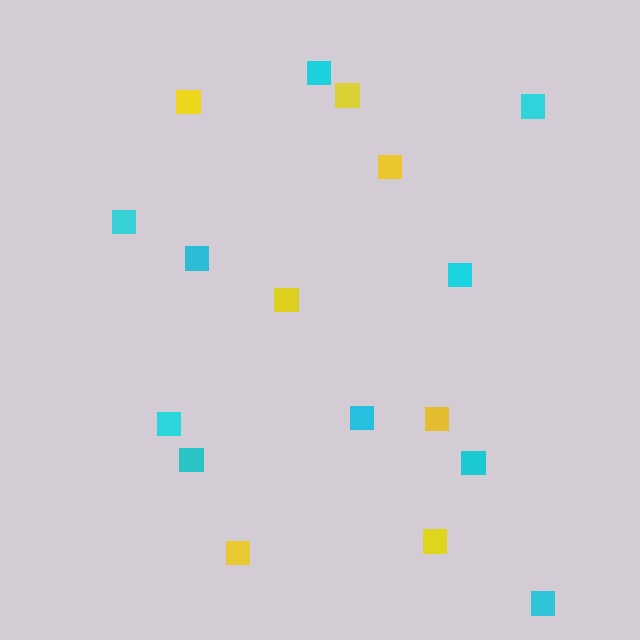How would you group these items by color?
There are 2 groups: one group of yellow squares (7) and one group of cyan squares (10).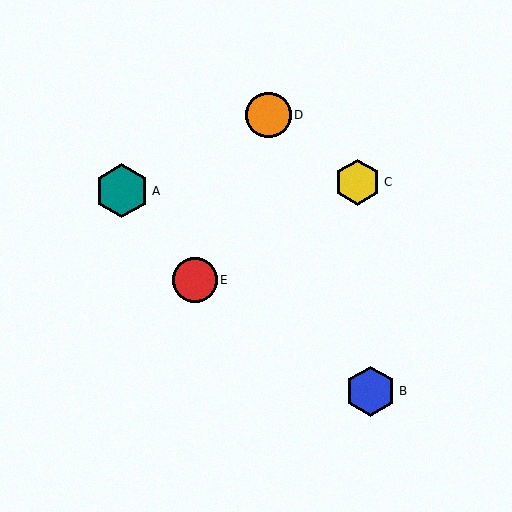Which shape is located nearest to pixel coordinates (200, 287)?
The red circle (labeled E) at (195, 280) is nearest to that location.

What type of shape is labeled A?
Shape A is a teal hexagon.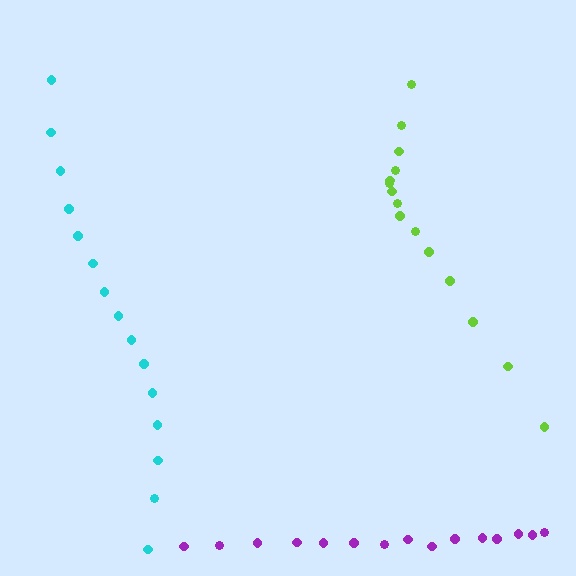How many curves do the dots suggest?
There are 3 distinct paths.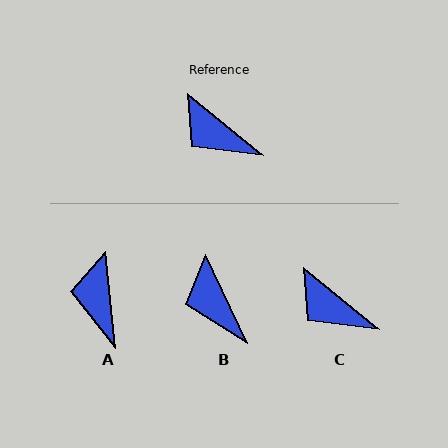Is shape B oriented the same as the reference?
No, it is off by about 25 degrees.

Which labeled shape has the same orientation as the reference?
C.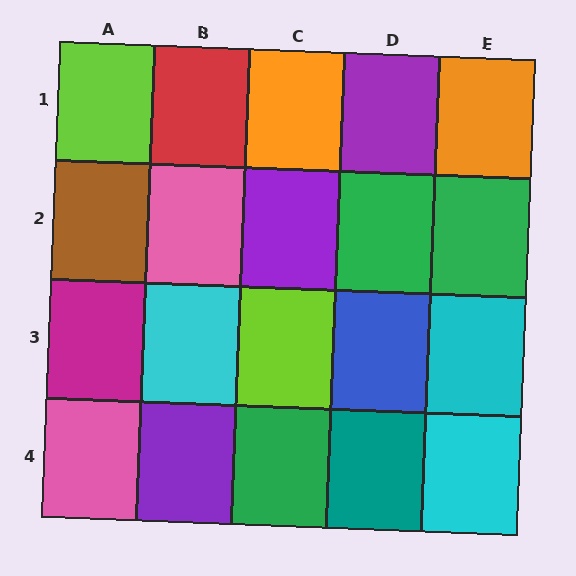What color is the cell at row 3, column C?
Lime.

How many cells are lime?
2 cells are lime.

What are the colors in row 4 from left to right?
Pink, purple, green, teal, cyan.